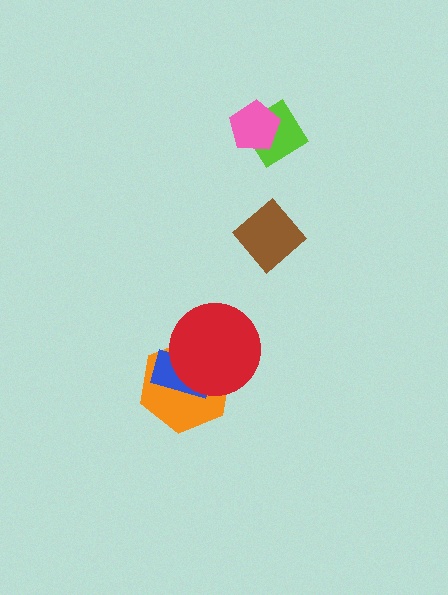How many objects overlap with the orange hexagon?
2 objects overlap with the orange hexagon.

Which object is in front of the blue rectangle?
The red circle is in front of the blue rectangle.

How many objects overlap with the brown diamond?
0 objects overlap with the brown diamond.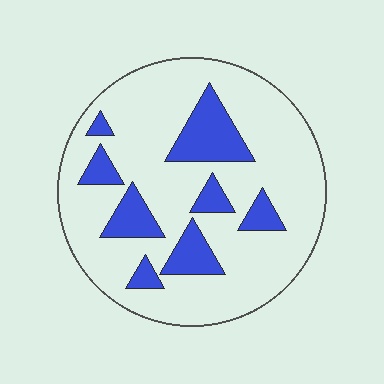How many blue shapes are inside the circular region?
8.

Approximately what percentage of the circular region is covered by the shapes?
Approximately 20%.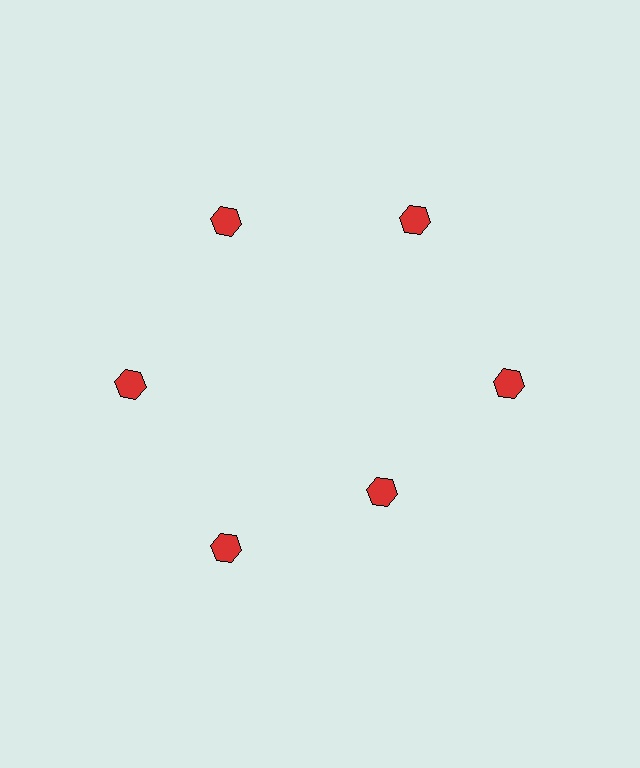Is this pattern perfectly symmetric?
No. The 6 red hexagons are arranged in a ring, but one element near the 5 o'clock position is pulled inward toward the center, breaking the 6-fold rotational symmetry.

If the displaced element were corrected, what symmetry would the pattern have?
It would have 6-fold rotational symmetry — the pattern would map onto itself every 60 degrees.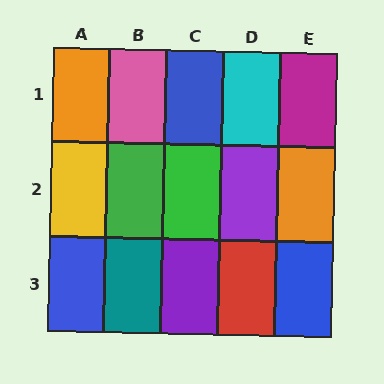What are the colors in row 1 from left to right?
Orange, pink, blue, cyan, magenta.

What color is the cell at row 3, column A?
Blue.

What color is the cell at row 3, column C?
Purple.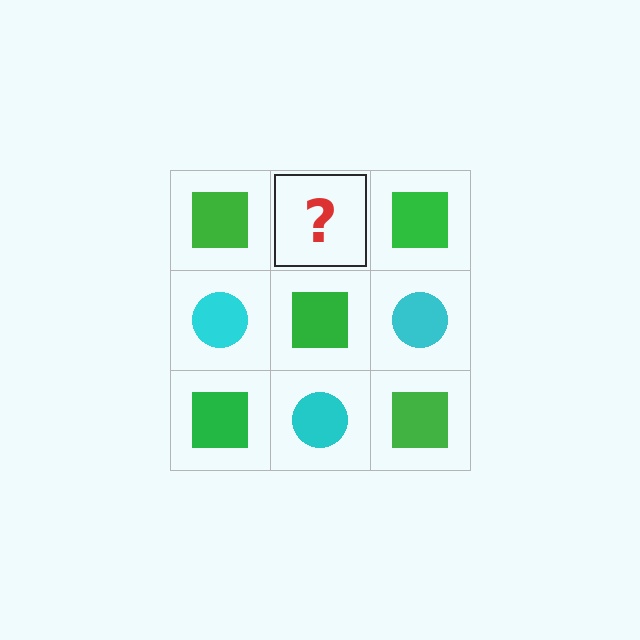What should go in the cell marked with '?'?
The missing cell should contain a cyan circle.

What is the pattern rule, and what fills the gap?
The rule is that it alternates green square and cyan circle in a checkerboard pattern. The gap should be filled with a cyan circle.